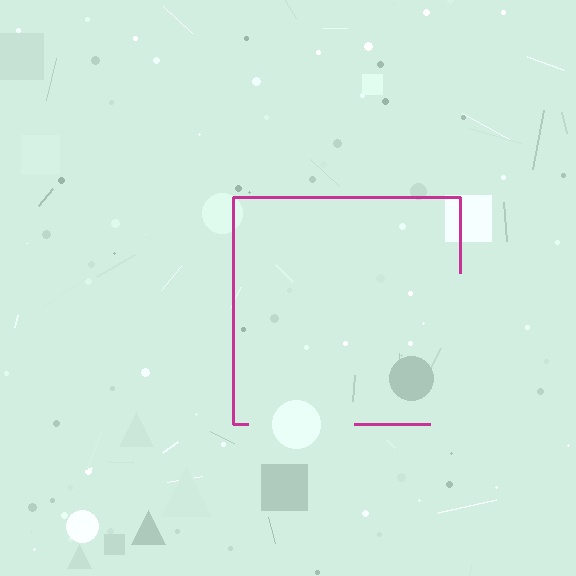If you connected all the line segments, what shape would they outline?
They would outline a square.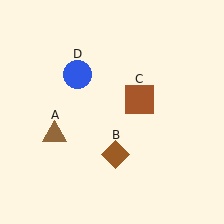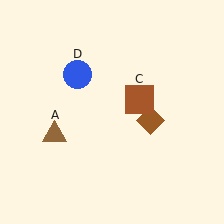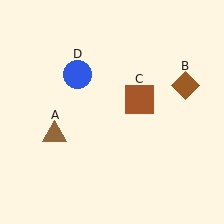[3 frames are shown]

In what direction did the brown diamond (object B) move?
The brown diamond (object B) moved up and to the right.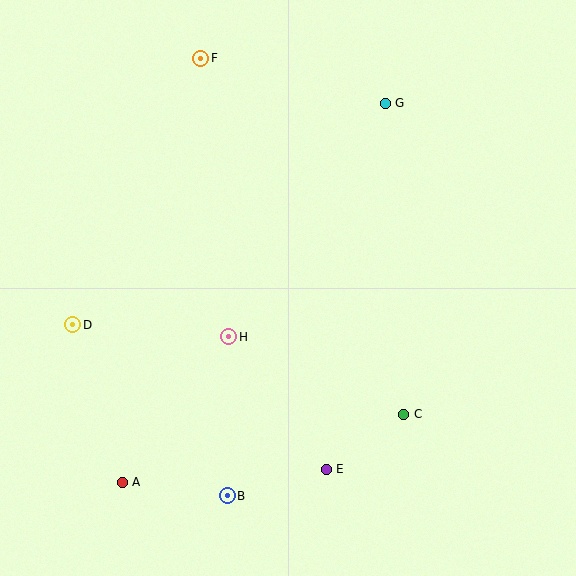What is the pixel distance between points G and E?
The distance between G and E is 371 pixels.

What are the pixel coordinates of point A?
Point A is at (122, 482).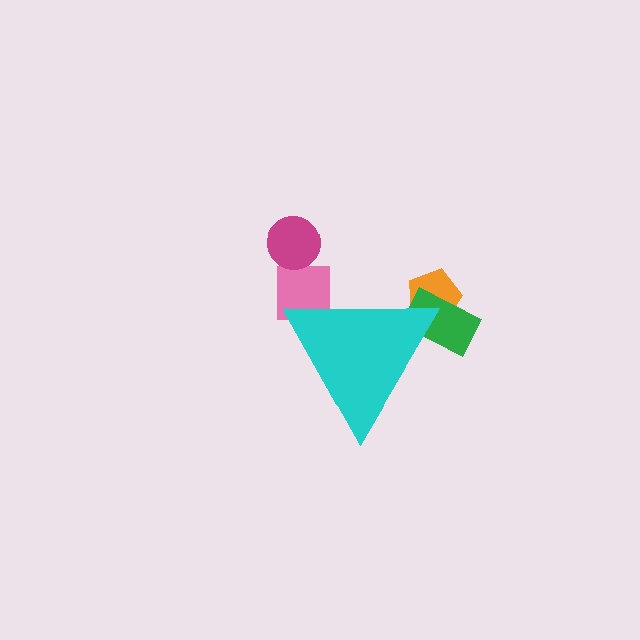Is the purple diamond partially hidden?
Yes, the purple diamond is partially hidden behind the cyan triangle.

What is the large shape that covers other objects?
A cyan triangle.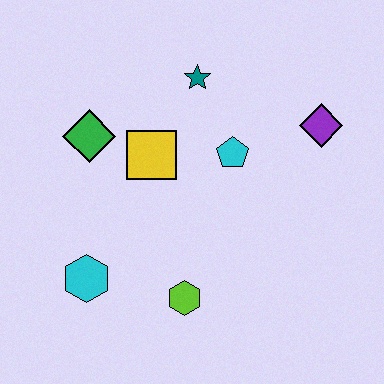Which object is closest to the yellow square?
The green diamond is closest to the yellow square.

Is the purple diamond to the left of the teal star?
No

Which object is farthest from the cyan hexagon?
The purple diamond is farthest from the cyan hexagon.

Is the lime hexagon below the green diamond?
Yes